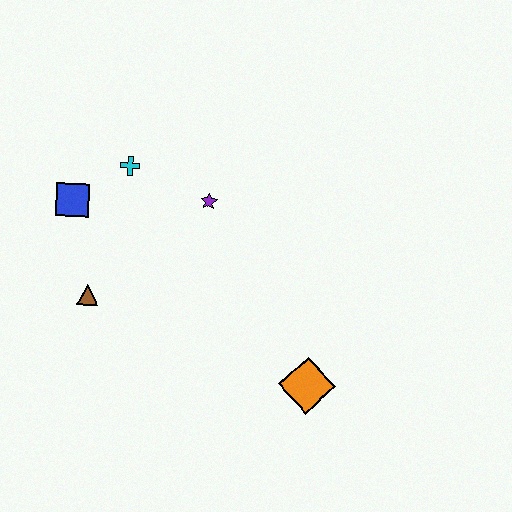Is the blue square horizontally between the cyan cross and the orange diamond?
No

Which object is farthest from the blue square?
The orange diamond is farthest from the blue square.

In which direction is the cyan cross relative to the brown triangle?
The cyan cross is above the brown triangle.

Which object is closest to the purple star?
The cyan cross is closest to the purple star.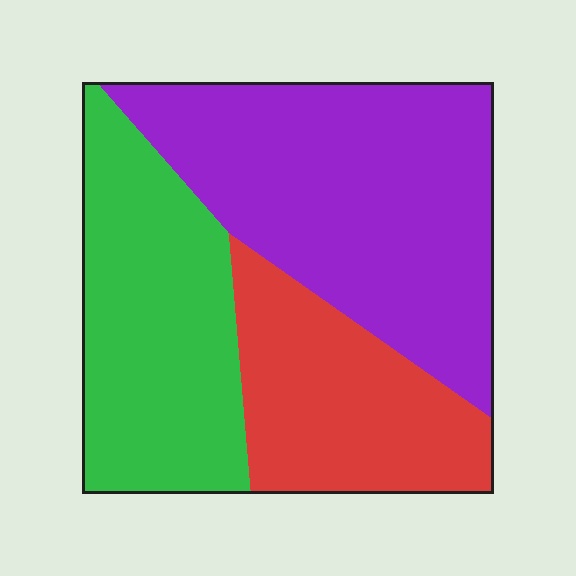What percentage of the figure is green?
Green takes up about one third (1/3) of the figure.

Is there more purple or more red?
Purple.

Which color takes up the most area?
Purple, at roughly 45%.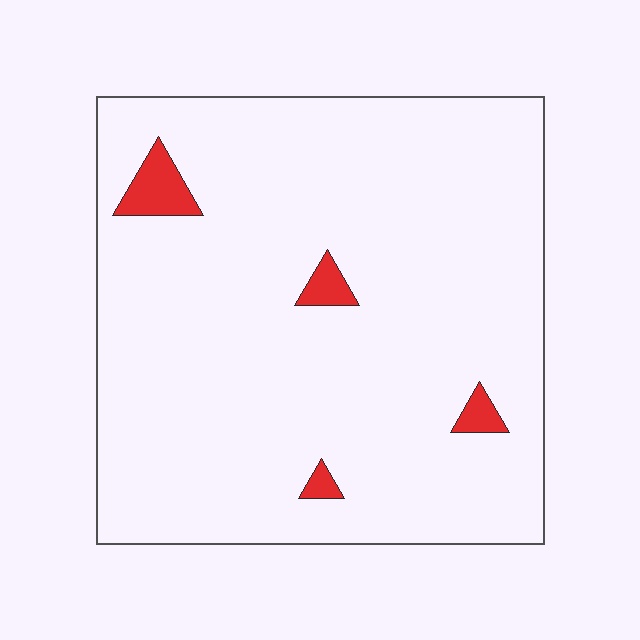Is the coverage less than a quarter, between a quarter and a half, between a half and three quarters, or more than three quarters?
Less than a quarter.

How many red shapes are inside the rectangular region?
4.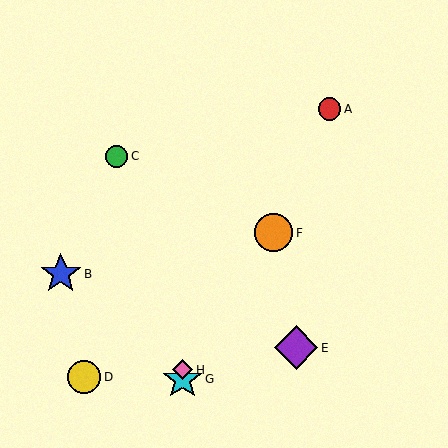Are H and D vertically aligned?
No, H is at x≈183 and D is at x≈84.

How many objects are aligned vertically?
2 objects (G, H) are aligned vertically.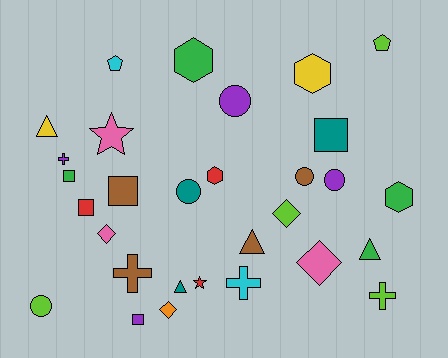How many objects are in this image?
There are 30 objects.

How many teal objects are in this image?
There are 3 teal objects.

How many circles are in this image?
There are 5 circles.